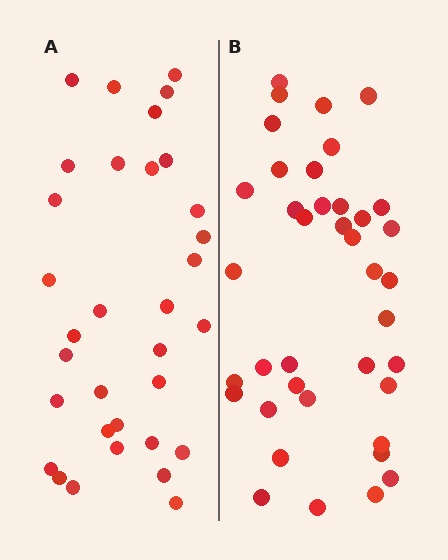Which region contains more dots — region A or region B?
Region B (the right region) has more dots.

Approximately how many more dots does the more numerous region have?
Region B has about 6 more dots than region A.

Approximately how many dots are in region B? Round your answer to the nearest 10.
About 40 dots. (The exact count is 39, which rounds to 40.)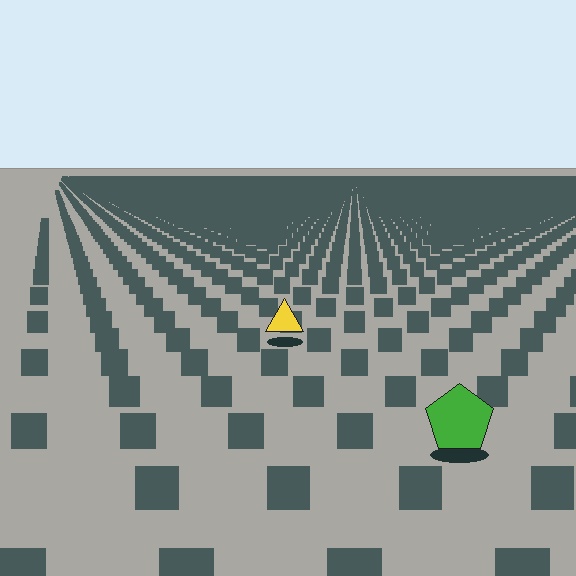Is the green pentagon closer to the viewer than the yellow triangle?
Yes. The green pentagon is closer — you can tell from the texture gradient: the ground texture is coarser near it.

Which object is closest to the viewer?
The green pentagon is closest. The texture marks near it are larger and more spread out.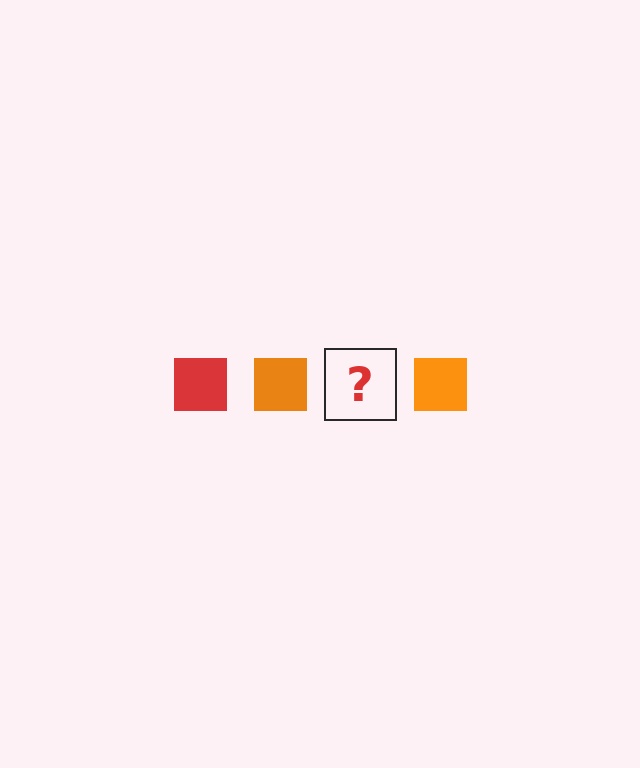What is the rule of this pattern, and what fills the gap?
The rule is that the pattern cycles through red, orange squares. The gap should be filled with a red square.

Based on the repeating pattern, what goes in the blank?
The blank should be a red square.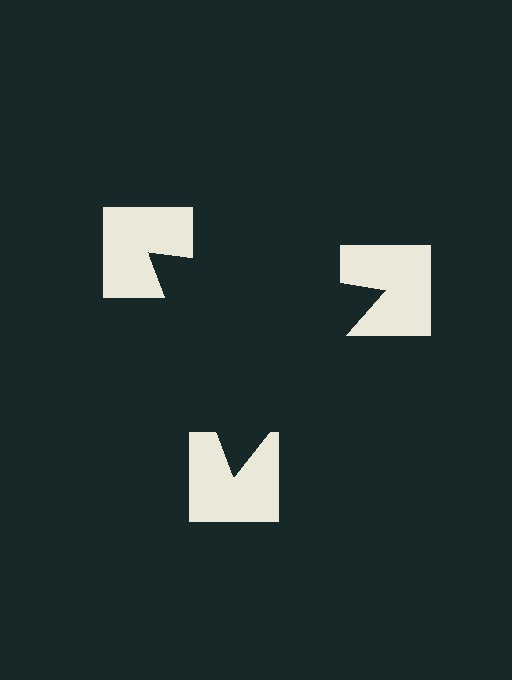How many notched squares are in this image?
There are 3 — one at each vertex of the illusory triangle.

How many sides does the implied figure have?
3 sides.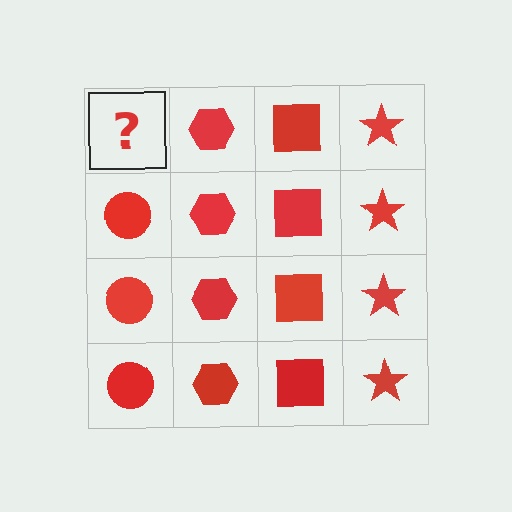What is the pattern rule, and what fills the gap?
The rule is that each column has a consistent shape. The gap should be filled with a red circle.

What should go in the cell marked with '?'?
The missing cell should contain a red circle.